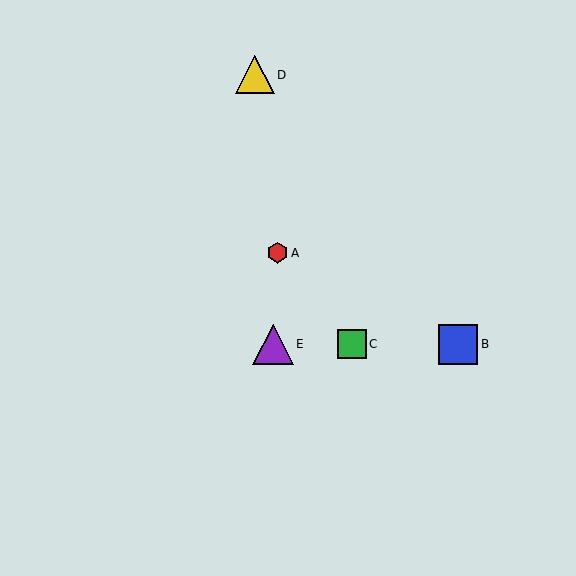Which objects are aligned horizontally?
Objects B, C, E are aligned horizontally.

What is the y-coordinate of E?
Object E is at y≈344.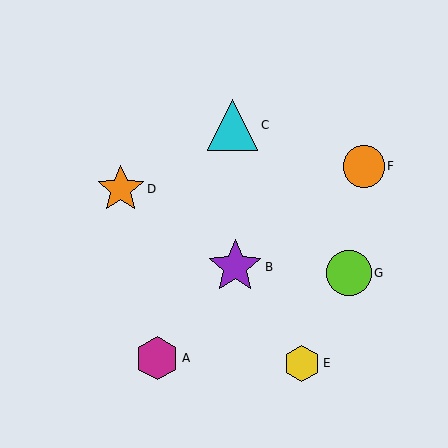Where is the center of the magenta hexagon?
The center of the magenta hexagon is at (157, 358).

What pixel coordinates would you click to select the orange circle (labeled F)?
Click at (364, 166) to select the orange circle F.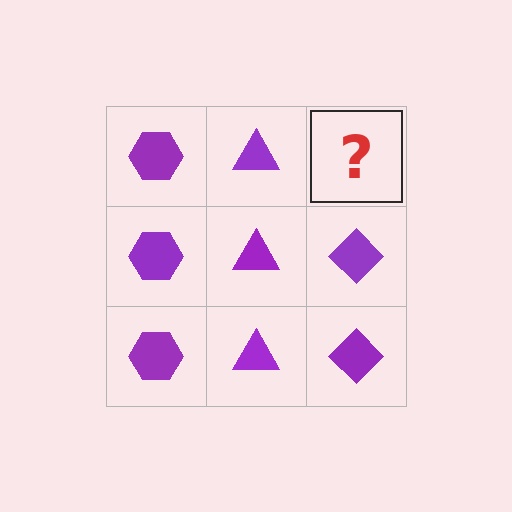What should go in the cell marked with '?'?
The missing cell should contain a purple diamond.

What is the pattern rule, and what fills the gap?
The rule is that each column has a consistent shape. The gap should be filled with a purple diamond.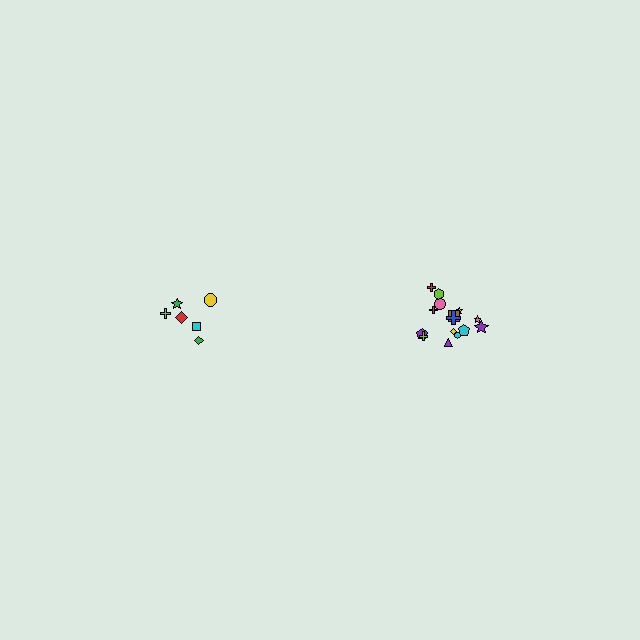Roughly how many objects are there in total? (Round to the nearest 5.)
Roughly 20 objects in total.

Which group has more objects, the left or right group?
The right group.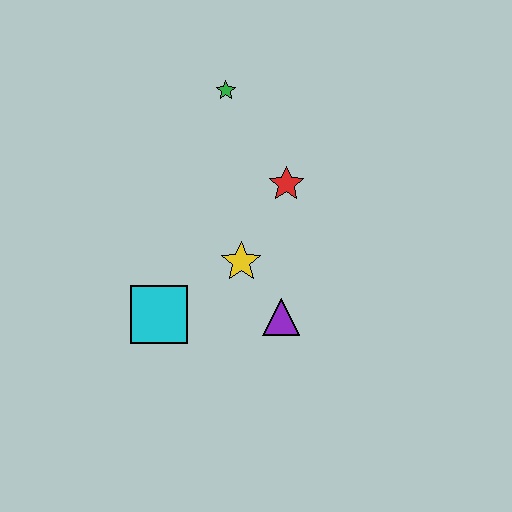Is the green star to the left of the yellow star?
Yes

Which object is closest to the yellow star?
The purple triangle is closest to the yellow star.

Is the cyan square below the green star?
Yes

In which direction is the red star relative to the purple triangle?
The red star is above the purple triangle.